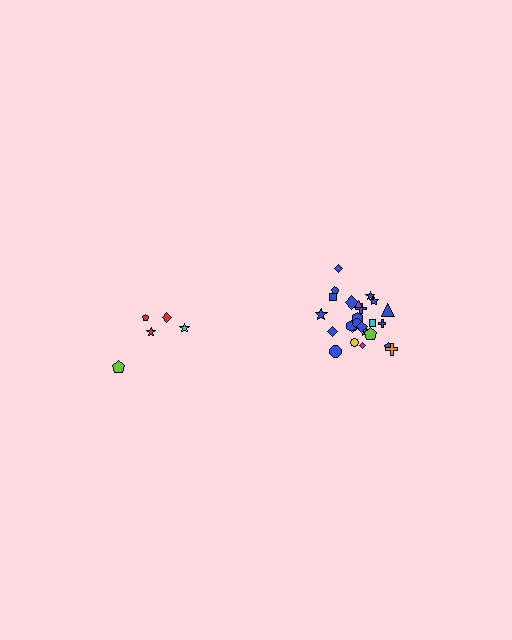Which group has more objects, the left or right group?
The right group.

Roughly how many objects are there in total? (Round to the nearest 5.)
Roughly 30 objects in total.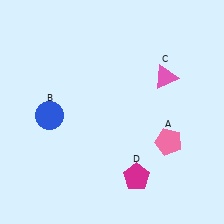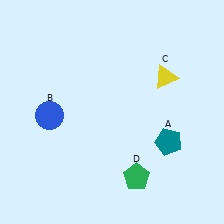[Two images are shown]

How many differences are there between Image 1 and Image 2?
There are 3 differences between the two images.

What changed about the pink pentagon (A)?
In Image 1, A is pink. In Image 2, it changed to teal.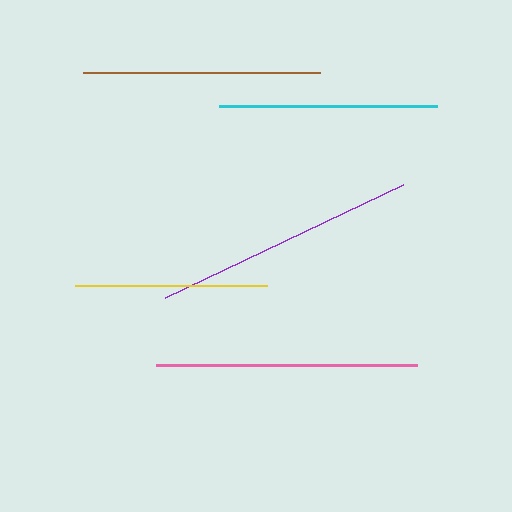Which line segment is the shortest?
The yellow line is the shortest at approximately 192 pixels.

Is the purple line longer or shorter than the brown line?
The purple line is longer than the brown line.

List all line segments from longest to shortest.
From longest to shortest: purple, pink, brown, cyan, yellow.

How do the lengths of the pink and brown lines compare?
The pink and brown lines are approximately the same length.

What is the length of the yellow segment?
The yellow segment is approximately 192 pixels long.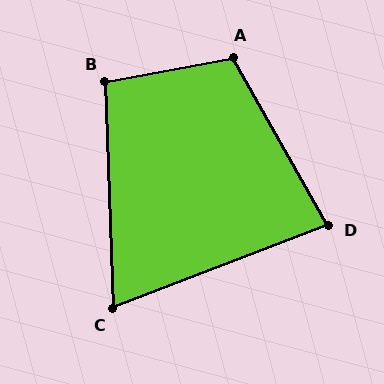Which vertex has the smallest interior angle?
C, at approximately 71 degrees.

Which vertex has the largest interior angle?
A, at approximately 109 degrees.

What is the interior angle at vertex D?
Approximately 81 degrees (acute).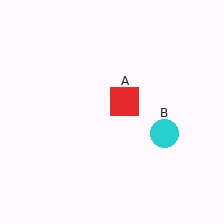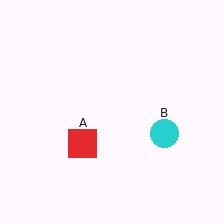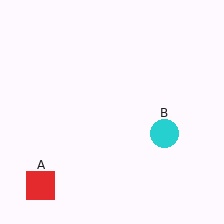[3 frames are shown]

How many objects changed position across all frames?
1 object changed position: red square (object A).